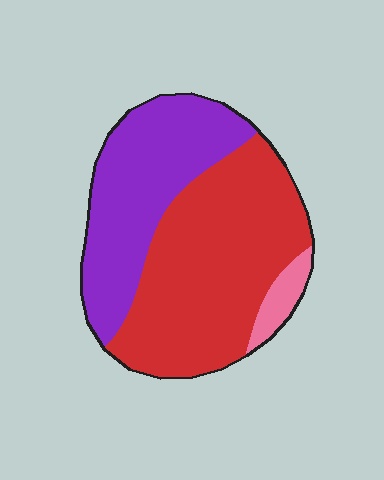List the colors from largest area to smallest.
From largest to smallest: red, purple, pink.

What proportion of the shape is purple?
Purple takes up about three eighths (3/8) of the shape.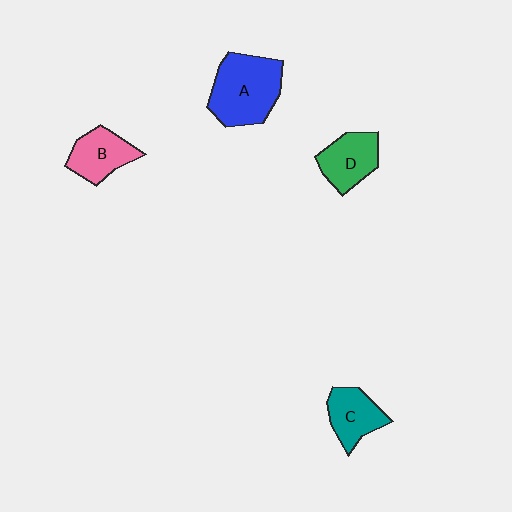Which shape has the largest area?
Shape A (blue).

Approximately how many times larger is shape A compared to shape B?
Approximately 1.6 times.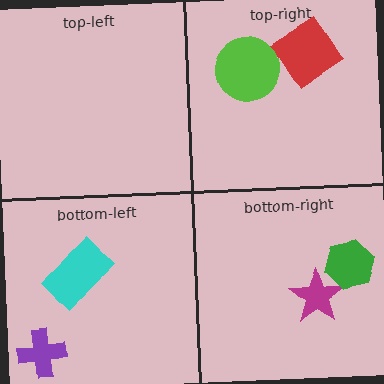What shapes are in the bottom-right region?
The magenta star, the green hexagon.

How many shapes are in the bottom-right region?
2.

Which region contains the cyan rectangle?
The bottom-left region.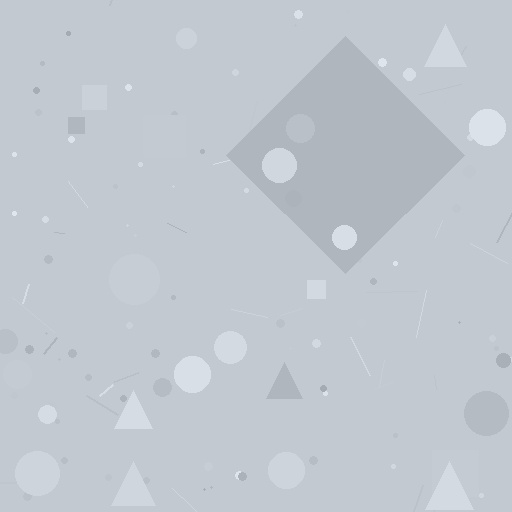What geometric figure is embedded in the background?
A diamond is embedded in the background.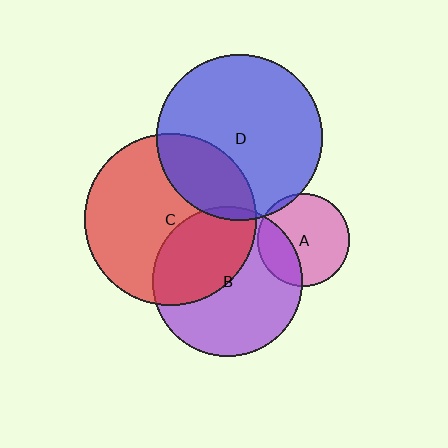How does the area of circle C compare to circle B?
Approximately 1.3 times.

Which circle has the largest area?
Circle C (red).